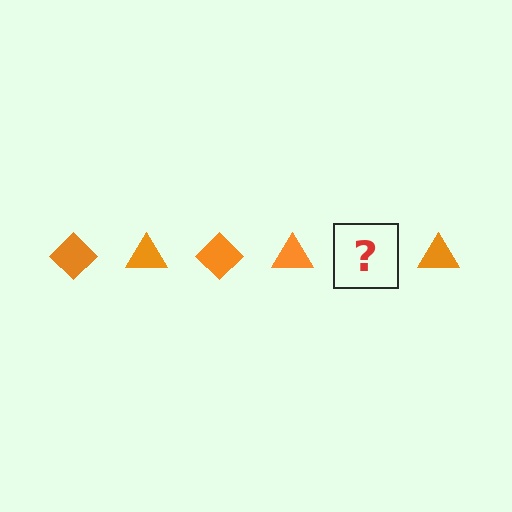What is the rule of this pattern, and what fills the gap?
The rule is that the pattern cycles through diamond, triangle shapes in orange. The gap should be filled with an orange diamond.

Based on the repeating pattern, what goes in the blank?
The blank should be an orange diamond.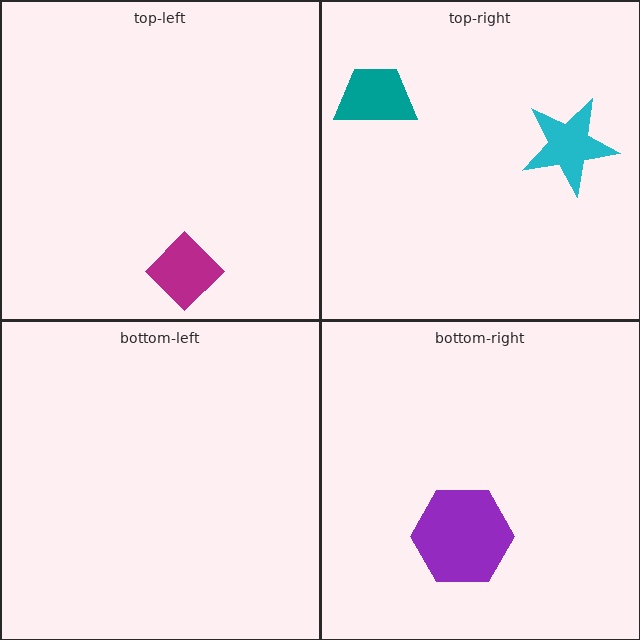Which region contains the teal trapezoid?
The top-right region.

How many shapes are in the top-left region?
1.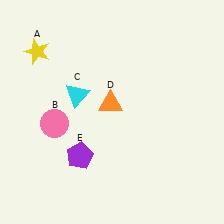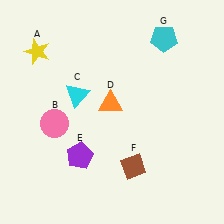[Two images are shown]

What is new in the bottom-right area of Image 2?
A brown diamond (F) was added in the bottom-right area of Image 2.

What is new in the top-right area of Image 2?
A cyan pentagon (G) was added in the top-right area of Image 2.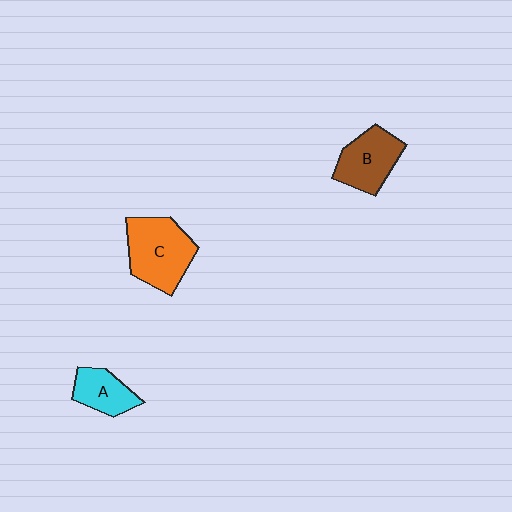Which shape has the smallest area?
Shape A (cyan).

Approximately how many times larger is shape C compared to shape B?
Approximately 1.3 times.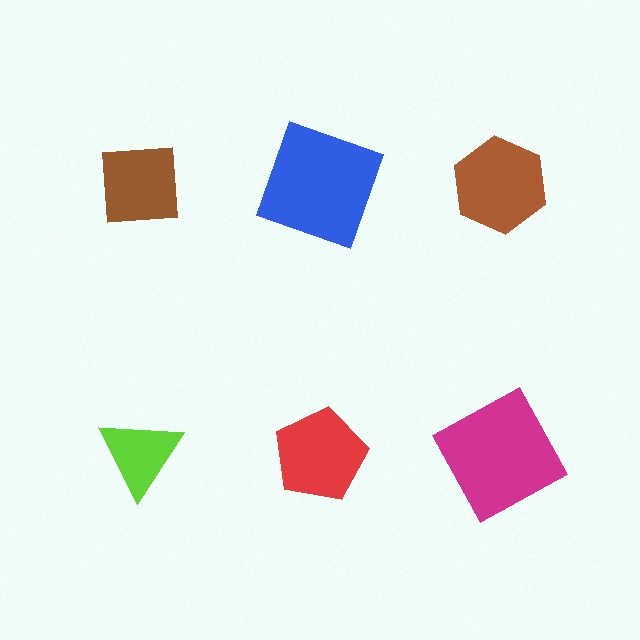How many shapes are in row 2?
3 shapes.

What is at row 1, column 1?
A brown square.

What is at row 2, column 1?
A lime triangle.